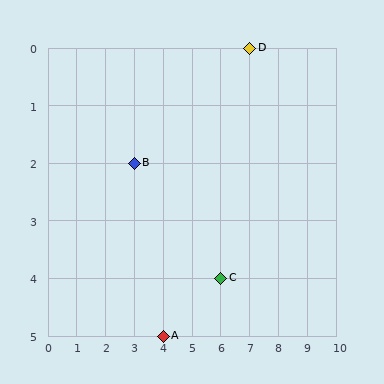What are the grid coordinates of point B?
Point B is at grid coordinates (3, 2).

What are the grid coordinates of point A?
Point A is at grid coordinates (4, 5).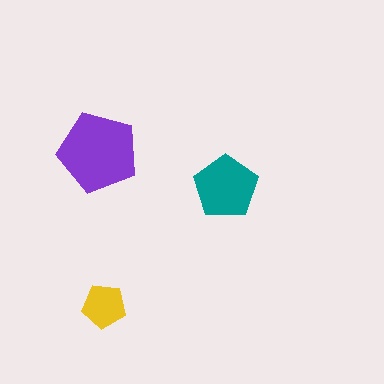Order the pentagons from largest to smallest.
the purple one, the teal one, the yellow one.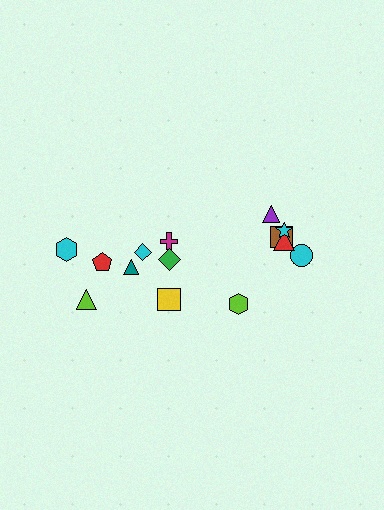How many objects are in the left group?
There are 8 objects.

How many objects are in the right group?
There are 6 objects.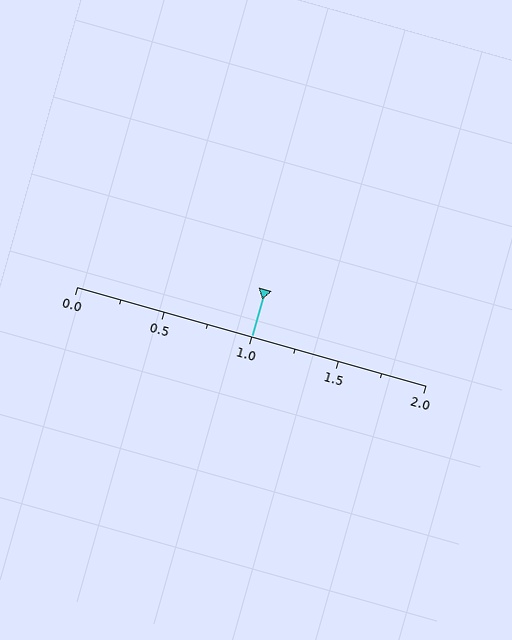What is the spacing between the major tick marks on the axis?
The major ticks are spaced 0.5 apart.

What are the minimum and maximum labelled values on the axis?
The axis runs from 0.0 to 2.0.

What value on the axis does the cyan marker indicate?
The marker indicates approximately 1.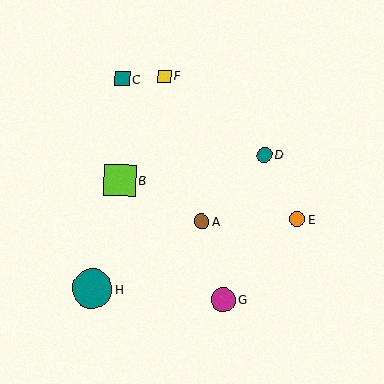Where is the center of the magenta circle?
The center of the magenta circle is at (223, 300).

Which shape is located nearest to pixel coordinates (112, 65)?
The teal square (labeled C) at (122, 79) is nearest to that location.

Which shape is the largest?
The teal circle (labeled H) is the largest.